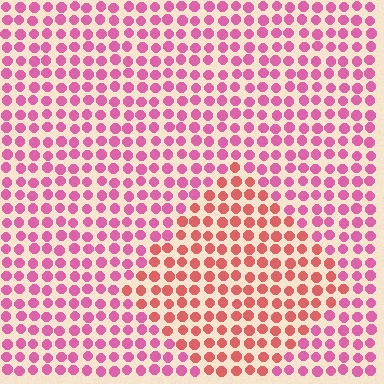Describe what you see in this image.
The image is filled with small pink elements in a uniform arrangement. A diamond-shaped region is visible where the elements are tinted to a slightly different hue, forming a subtle color boundary.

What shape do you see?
I see a diamond.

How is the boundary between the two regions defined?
The boundary is defined purely by a slight shift in hue (about 33 degrees). Spacing, size, and orientation are identical on both sides.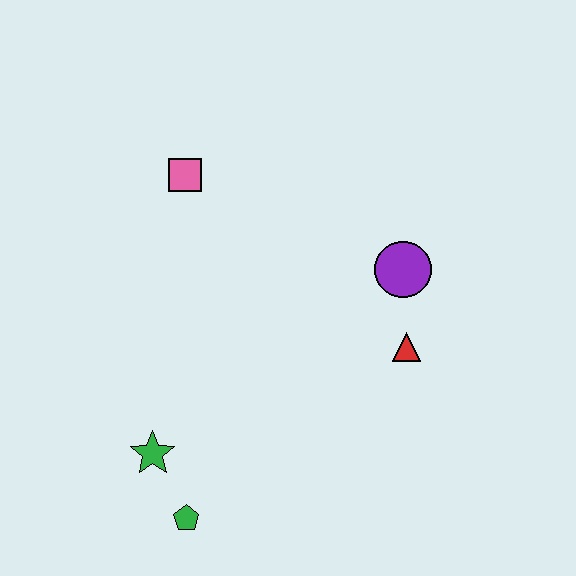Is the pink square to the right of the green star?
Yes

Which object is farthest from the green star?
The purple circle is farthest from the green star.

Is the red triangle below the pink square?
Yes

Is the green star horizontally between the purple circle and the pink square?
No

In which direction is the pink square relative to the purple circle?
The pink square is to the left of the purple circle.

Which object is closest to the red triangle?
The purple circle is closest to the red triangle.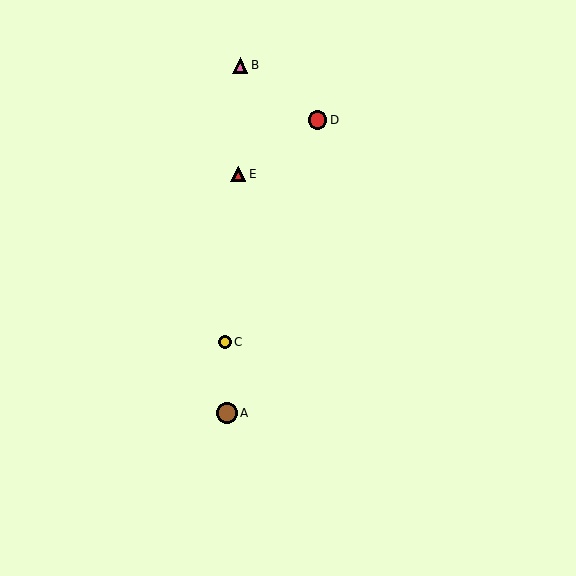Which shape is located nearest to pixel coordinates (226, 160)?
The red triangle (labeled E) at (238, 174) is nearest to that location.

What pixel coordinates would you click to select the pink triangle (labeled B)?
Click at (240, 65) to select the pink triangle B.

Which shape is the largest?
The brown circle (labeled A) is the largest.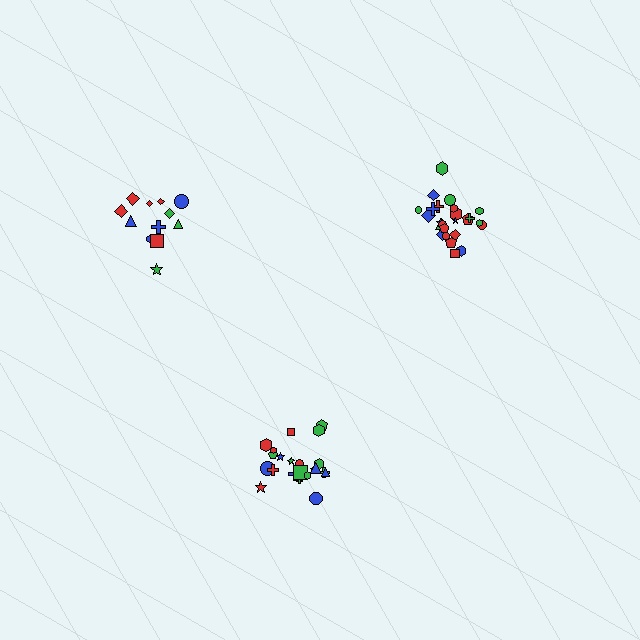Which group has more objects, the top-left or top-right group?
The top-right group.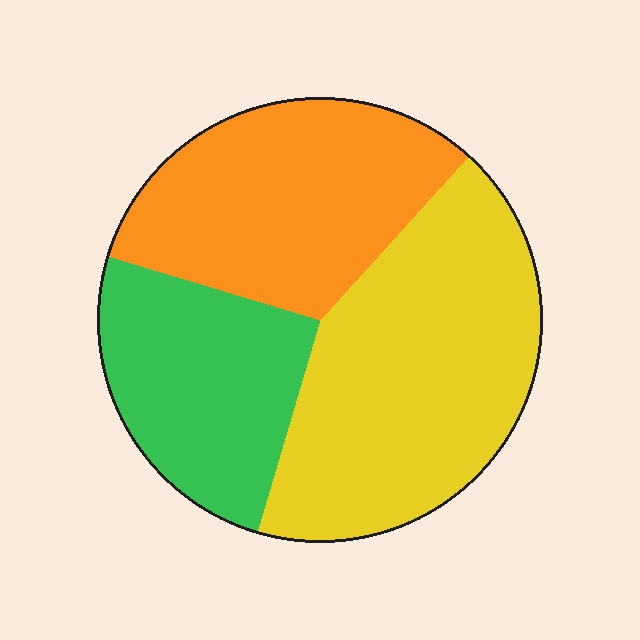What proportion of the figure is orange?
Orange covers about 30% of the figure.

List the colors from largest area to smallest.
From largest to smallest: yellow, orange, green.